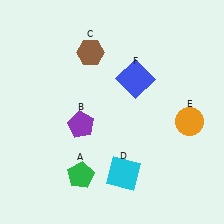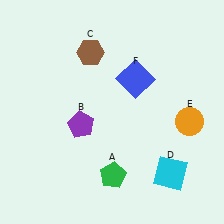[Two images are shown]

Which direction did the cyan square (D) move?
The cyan square (D) moved right.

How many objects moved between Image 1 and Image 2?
2 objects moved between the two images.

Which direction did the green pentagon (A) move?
The green pentagon (A) moved right.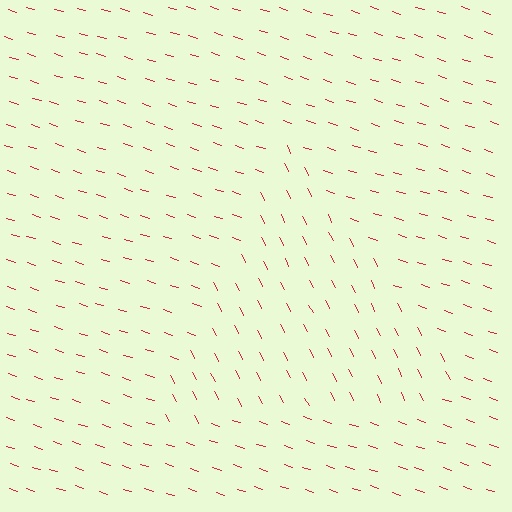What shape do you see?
I see a triangle.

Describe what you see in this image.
The image is filled with small red line segments. A triangle region in the image has lines oriented differently from the surrounding lines, creating a visible texture boundary.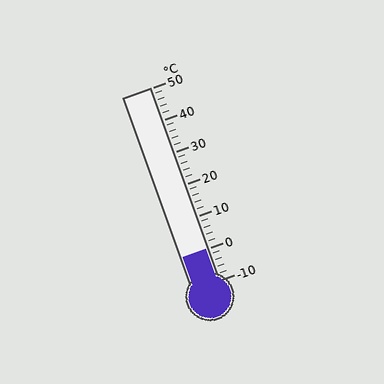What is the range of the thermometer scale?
The thermometer scale ranges from -10°C to 50°C.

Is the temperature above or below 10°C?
The temperature is below 10°C.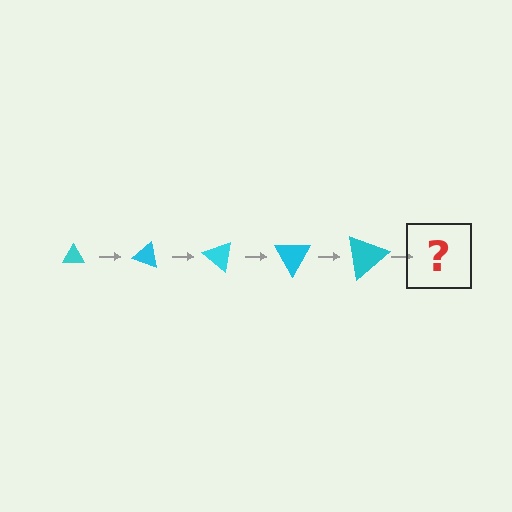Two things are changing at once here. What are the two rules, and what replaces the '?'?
The two rules are that the triangle grows larger each step and it rotates 20 degrees each step. The '?' should be a triangle, larger than the previous one and rotated 100 degrees from the start.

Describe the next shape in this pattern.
It should be a triangle, larger than the previous one and rotated 100 degrees from the start.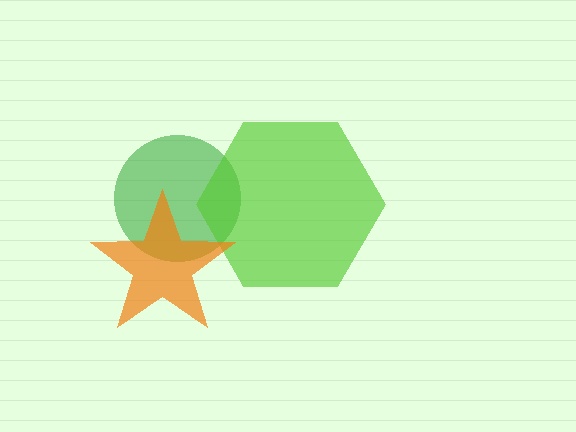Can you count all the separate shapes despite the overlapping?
Yes, there are 3 separate shapes.